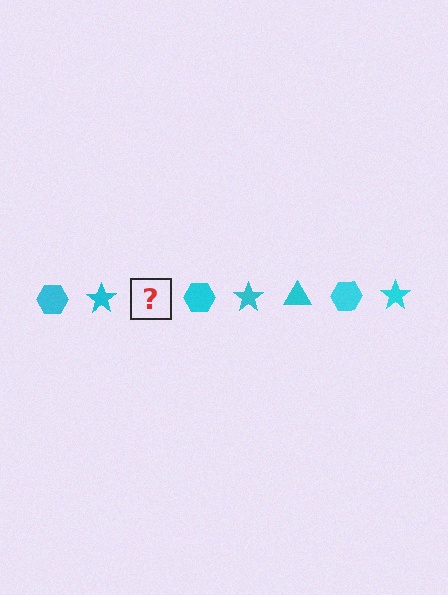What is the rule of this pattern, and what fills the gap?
The rule is that the pattern cycles through hexagon, star, triangle shapes in cyan. The gap should be filled with a cyan triangle.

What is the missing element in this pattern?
The missing element is a cyan triangle.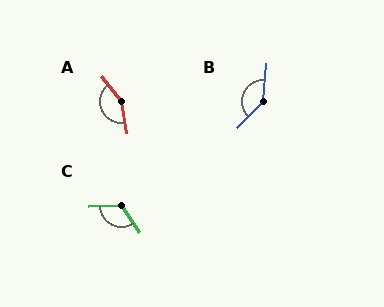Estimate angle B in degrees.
Approximately 141 degrees.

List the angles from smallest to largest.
C (122°), B (141°), A (154°).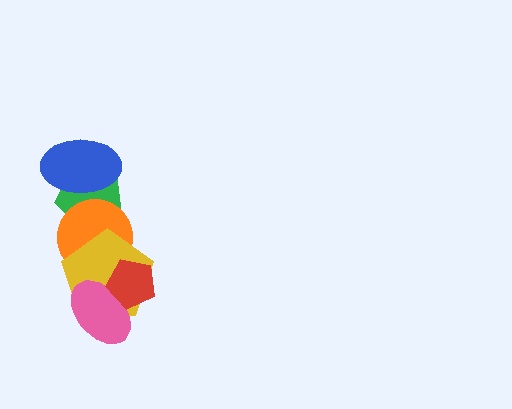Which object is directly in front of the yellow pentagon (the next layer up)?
The pink ellipse is directly in front of the yellow pentagon.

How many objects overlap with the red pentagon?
2 objects overlap with the red pentagon.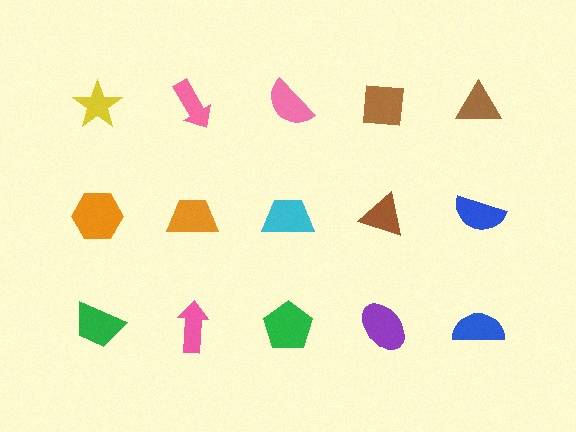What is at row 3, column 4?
A purple ellipse.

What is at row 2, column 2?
An orange trapezoid.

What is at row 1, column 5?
A brown triangle.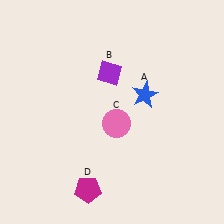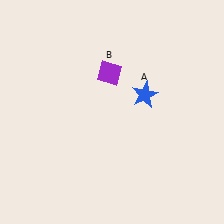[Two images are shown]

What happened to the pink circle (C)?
The pink circle (C) was removed in Image 2. It was in the bottom-right area of Image 1.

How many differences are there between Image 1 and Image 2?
There are 2 differences between the two images.